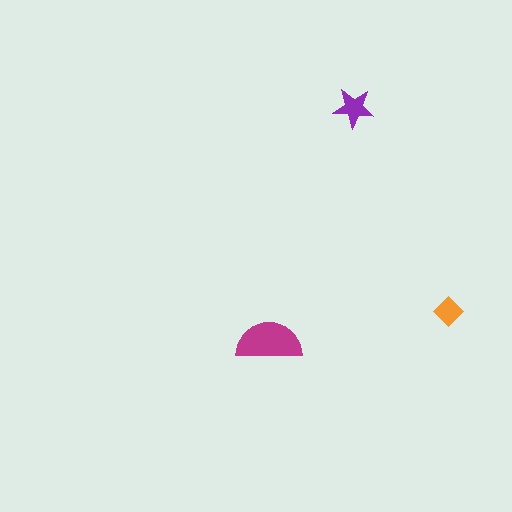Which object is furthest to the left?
The magenta semicircle is leftmost.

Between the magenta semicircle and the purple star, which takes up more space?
The magenta semicircle.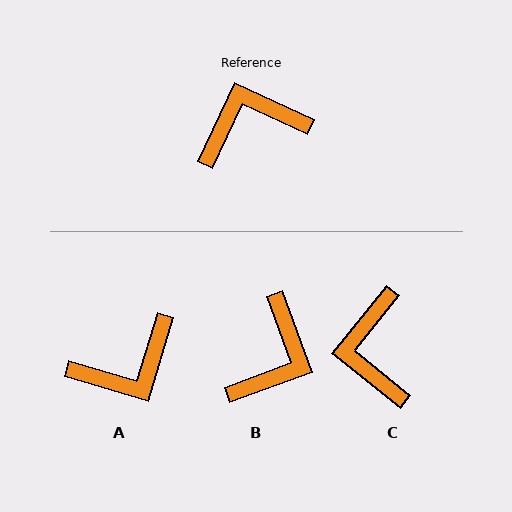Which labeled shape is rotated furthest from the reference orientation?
A, about 172 degrees away.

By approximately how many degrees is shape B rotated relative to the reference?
Approximately 135 degrees clockwise.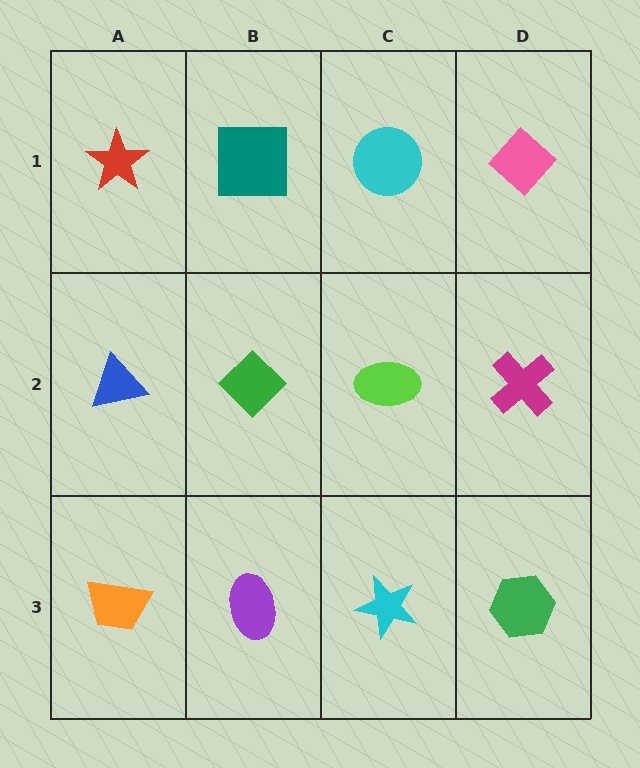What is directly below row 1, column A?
A blue triangle.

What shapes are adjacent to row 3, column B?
A green diamond (row 2, column B), an orange trapezoid (row 3, column A), a cyan star (row 3, column C).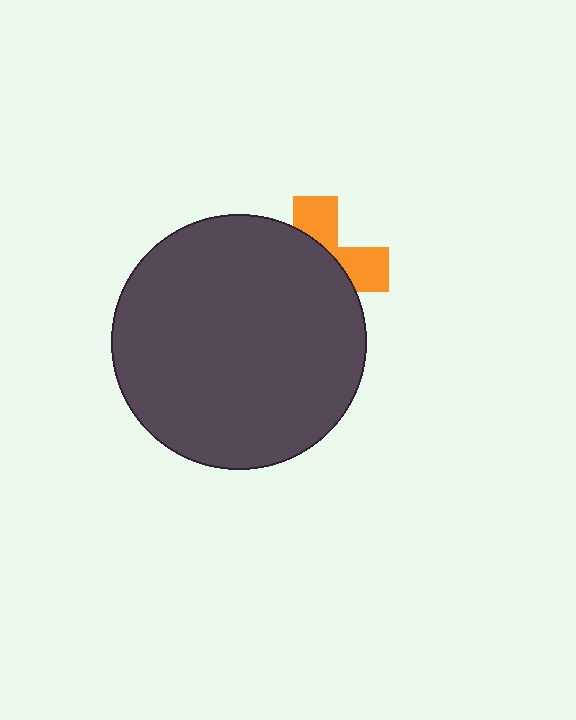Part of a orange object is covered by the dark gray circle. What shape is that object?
It is a cross.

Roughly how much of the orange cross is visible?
A small part of it is visible (roughly 36%).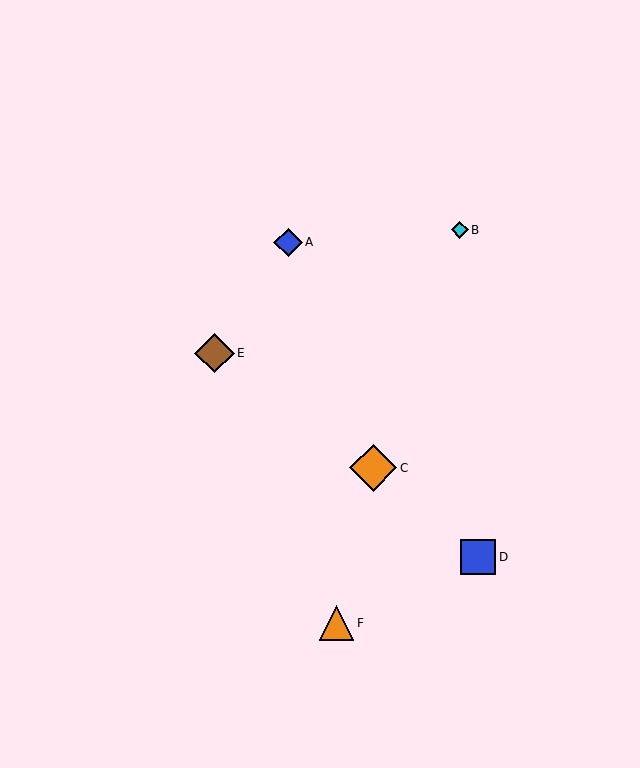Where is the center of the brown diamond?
The center of the brown diamond is at (214, 353).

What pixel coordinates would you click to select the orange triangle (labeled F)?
Click at (336, 623) to select the orange triangle F.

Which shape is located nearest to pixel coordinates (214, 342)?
The brown diamond (labeled E) at (214, 353) is nearest to that location.